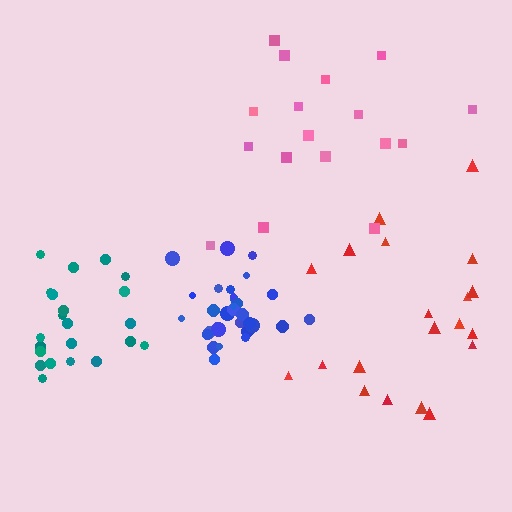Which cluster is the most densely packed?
Blue.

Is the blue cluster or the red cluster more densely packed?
Blue.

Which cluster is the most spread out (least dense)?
Pink.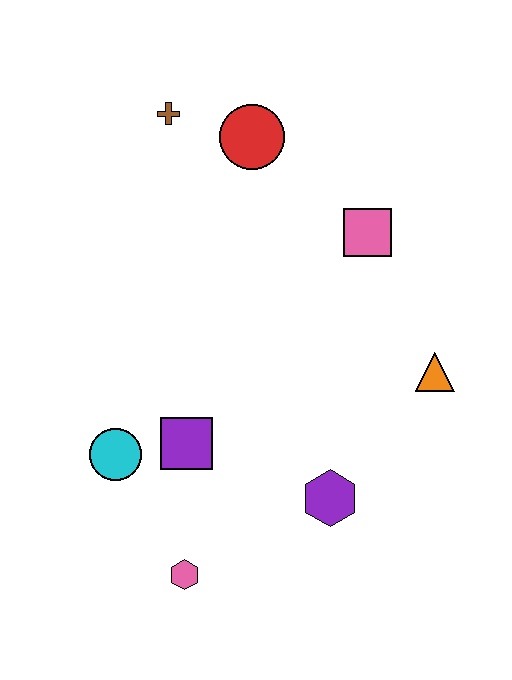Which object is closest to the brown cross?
The red circle is closest to the brown cross.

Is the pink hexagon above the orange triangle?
No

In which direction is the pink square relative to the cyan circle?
The pink square is to the right of the cyan circle.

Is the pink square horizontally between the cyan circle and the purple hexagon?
No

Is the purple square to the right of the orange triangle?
No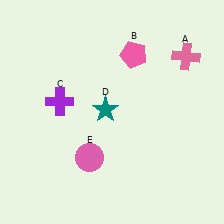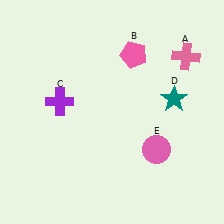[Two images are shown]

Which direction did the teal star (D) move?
The teal star (D) moved right.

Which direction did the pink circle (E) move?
The pink circle (E) moved right.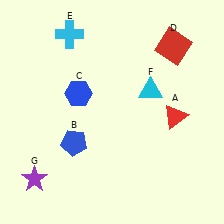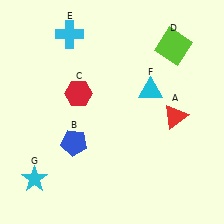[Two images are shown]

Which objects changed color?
C changed from blue to red. D changed from red to lime. G changed from purple to cyan.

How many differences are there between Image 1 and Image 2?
There are 3 differences between the two images.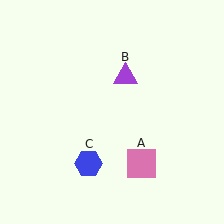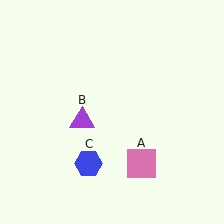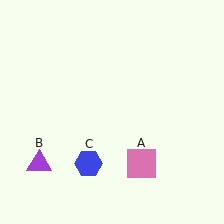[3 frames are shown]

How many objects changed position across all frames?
1 object changed position: purple triangle (object B).